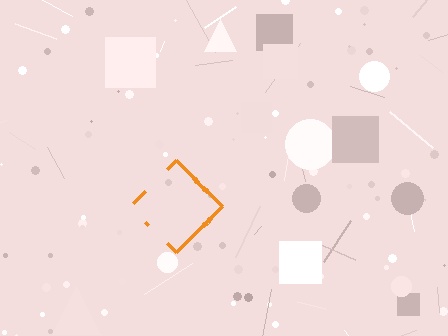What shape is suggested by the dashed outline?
The dashed outline suggests a diamond.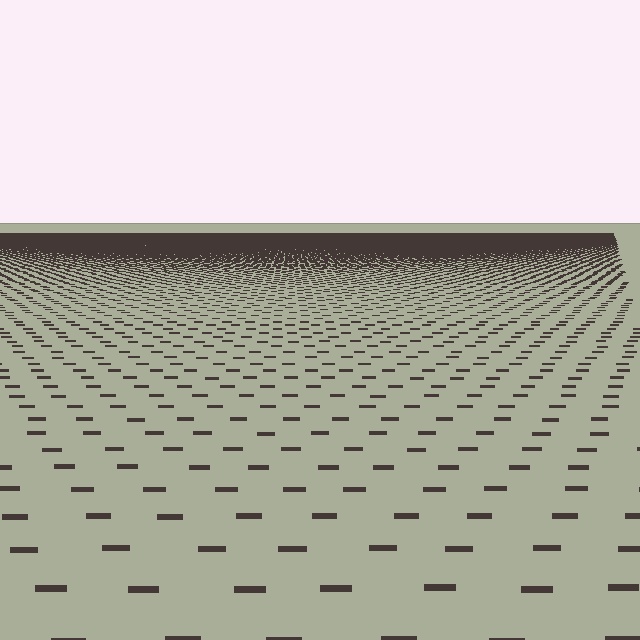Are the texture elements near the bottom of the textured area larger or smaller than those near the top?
Larger. Near the bottom, elements are closer to the viewer and appear at a bigger on-screen size.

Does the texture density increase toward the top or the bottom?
Density increases toward the top.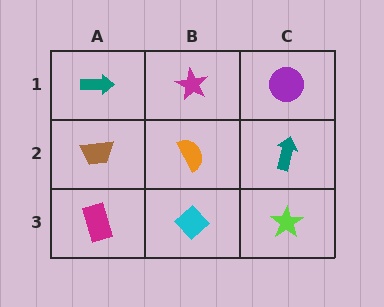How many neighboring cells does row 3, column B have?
3.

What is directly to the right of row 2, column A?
An orange semicircle.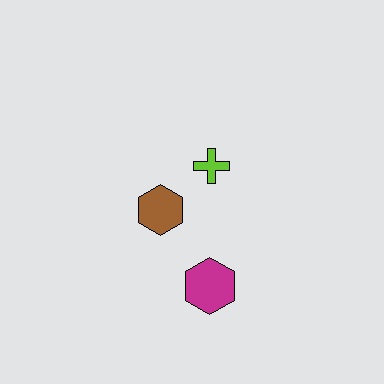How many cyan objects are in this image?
There are no cyan objects.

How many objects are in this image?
There are 3 objects.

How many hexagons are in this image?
There are 2 hexagons.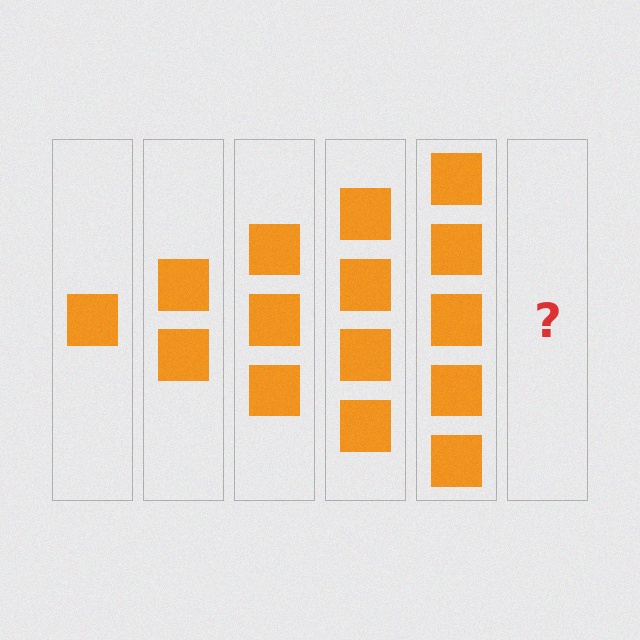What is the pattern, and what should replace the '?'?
The pattern is that each step adds one more square. The '?' should be 6 squares.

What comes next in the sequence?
The next element should be 6 squares.